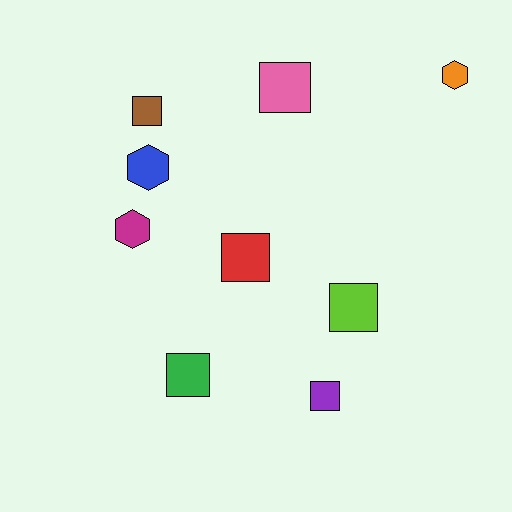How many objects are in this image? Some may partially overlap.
There are 9 objects.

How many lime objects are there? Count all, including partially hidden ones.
There is 1 lime object.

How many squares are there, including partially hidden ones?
There are 6 squares.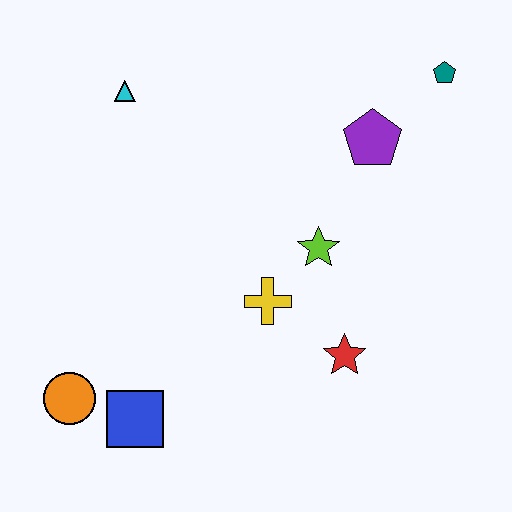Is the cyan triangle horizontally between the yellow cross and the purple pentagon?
No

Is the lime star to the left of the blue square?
No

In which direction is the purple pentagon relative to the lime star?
The purple pentagon is above the lime star.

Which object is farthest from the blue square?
The teal pentagon is farthest from the blue square.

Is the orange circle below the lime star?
Yes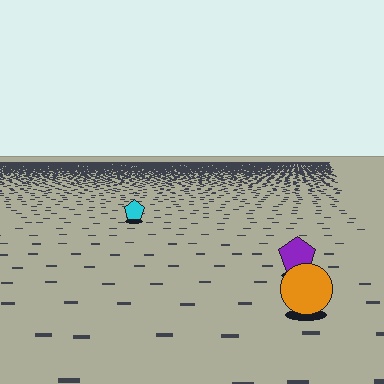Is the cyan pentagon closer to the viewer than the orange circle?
No. The orange circle is closer — you can tell from the texture gradient: the ground texture is coarser near it.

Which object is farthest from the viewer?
The cyan pentagon is farthest from the viewer. It appears smaller and the ground texture around it is denser.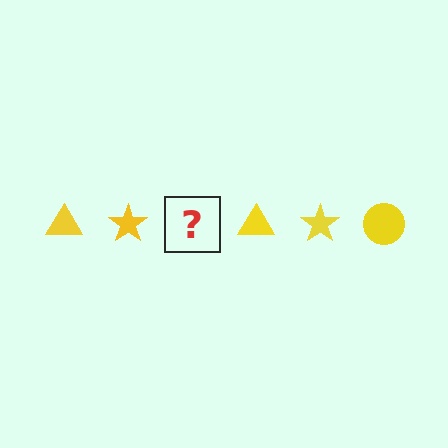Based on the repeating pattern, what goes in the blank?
The blank should be a yellow circle.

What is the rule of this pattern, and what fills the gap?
The rule is that the pattern cycles through triangle, star, circle shapes in yellow. The gap should be filled with a yellow circle.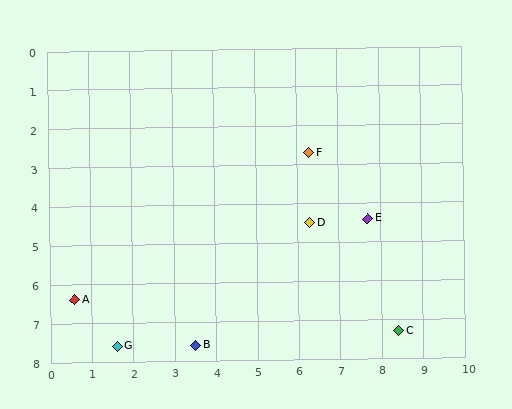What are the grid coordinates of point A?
Point A is at approximately (0.6, 6.4).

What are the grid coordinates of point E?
Point E is at approximately (7.7, 4.4).